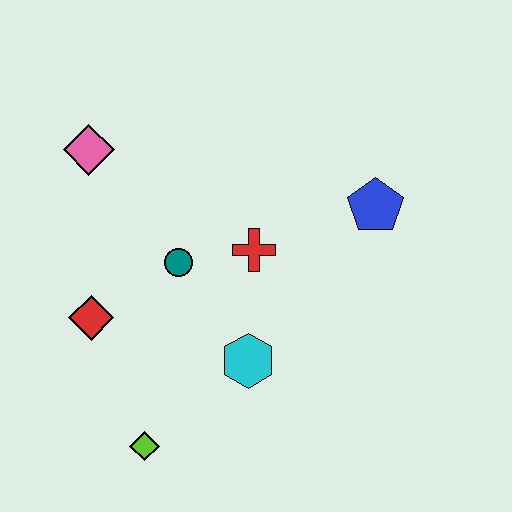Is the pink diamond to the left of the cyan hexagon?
Yes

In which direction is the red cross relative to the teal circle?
The red cross is to the right of the teal circle.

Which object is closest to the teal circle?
The red cross is closest to the teal circle.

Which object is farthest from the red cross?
The lime diamond is farthest from the red cross.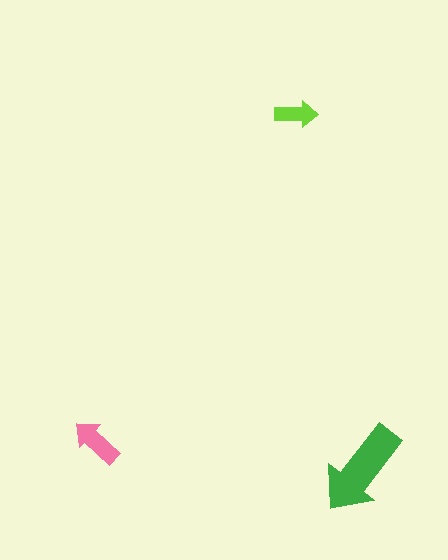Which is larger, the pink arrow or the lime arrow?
The pink one.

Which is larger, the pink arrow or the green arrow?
The green one.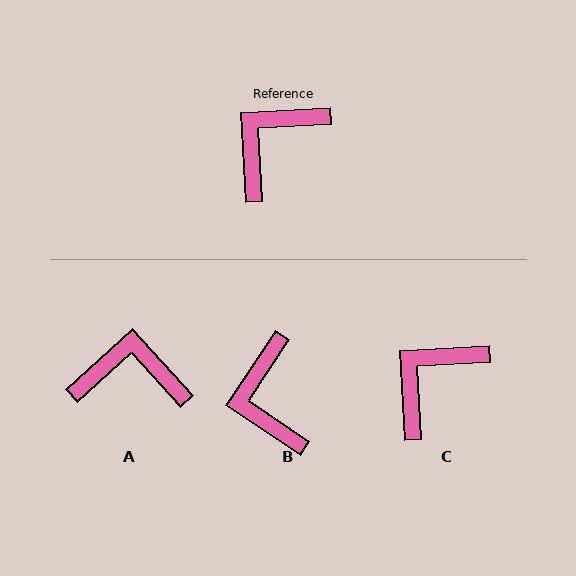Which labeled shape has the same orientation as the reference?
C.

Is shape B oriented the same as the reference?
No, it is off by about 53 degrees.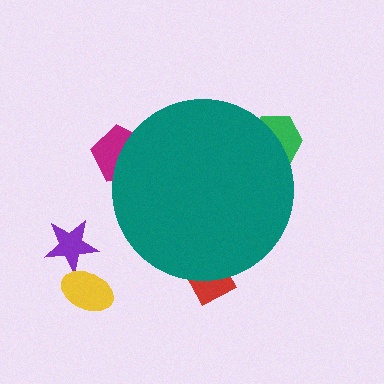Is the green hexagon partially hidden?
Yes, the green hexagon is partially hidden behind the teal circle.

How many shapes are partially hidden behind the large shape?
3 shapes are partially hidden.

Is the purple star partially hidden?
No, the purple star is fully visible.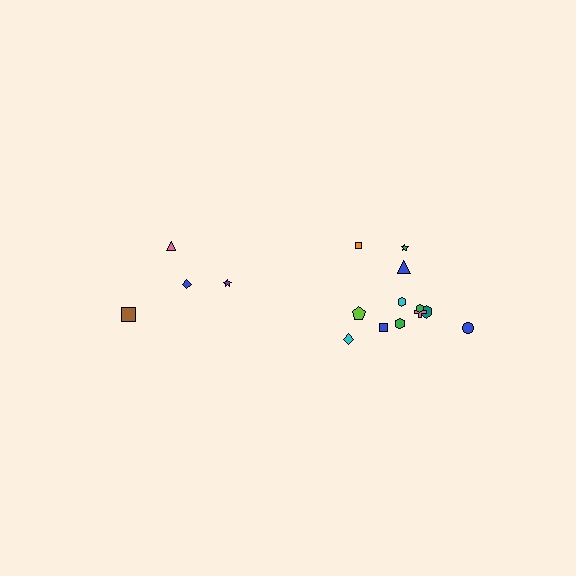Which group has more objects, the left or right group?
The right group.